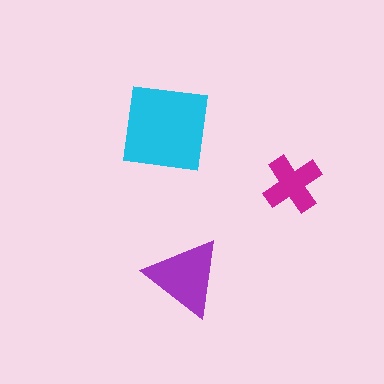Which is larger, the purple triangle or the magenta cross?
The purple triangle.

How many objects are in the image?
There are 3 objects in the image.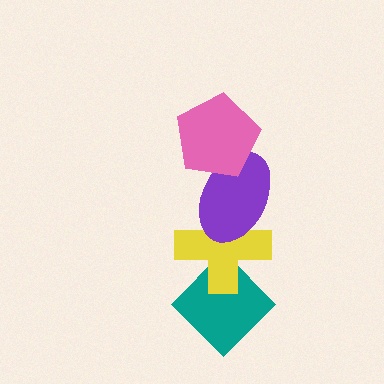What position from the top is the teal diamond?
The teal diamond is 4th from the top.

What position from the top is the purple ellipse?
The purple ellipse is 2nd from the top.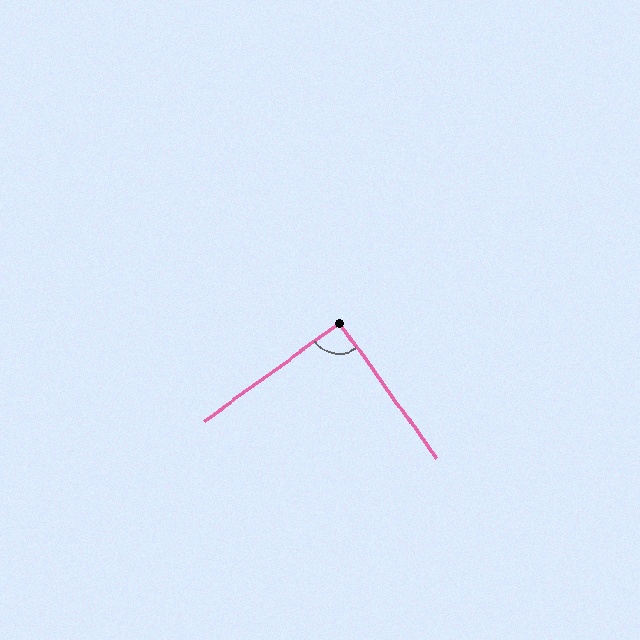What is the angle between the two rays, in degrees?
Approximately 90 degrees.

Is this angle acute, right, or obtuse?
It is approximately a right angle.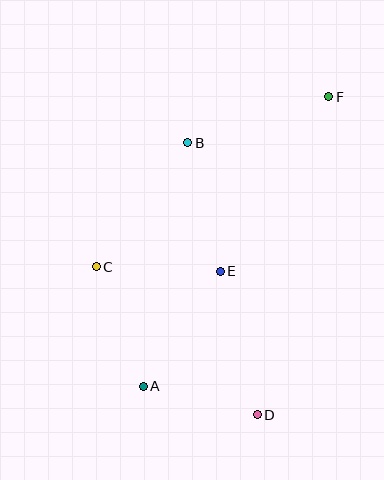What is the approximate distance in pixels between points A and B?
The distance between A and B is approximately 248 pixels.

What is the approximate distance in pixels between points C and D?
The distance between C and D is approximately 219 pixels.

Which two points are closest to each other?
Points A and D are closest to each other.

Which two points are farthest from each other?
Points A and F are farthest from each other.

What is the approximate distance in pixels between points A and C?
The distance between A and C is approximately 128 pixels.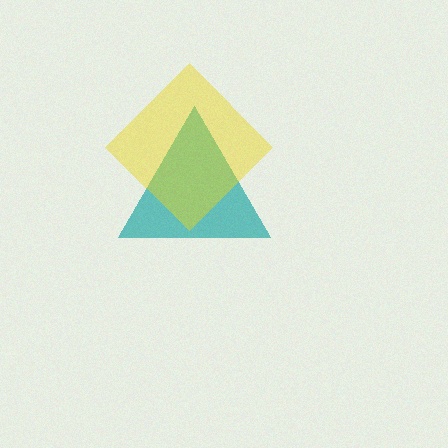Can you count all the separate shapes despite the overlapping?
Yes, there are 2 separate shapes.